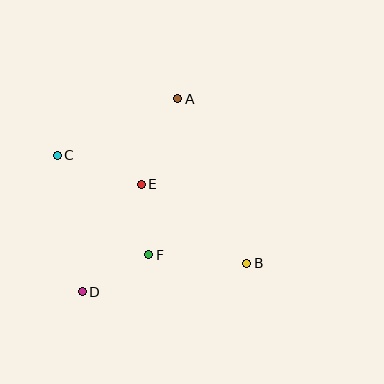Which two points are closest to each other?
Points E and F are closest to each other.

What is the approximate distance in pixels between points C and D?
The distance between C and D is approximately 139 pixels.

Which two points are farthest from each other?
Points B and C are farthest from each other.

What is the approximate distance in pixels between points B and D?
The distance between B and D is approximately 167 pixels.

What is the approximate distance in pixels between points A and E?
The distance between A and E is approximately 93 pixels.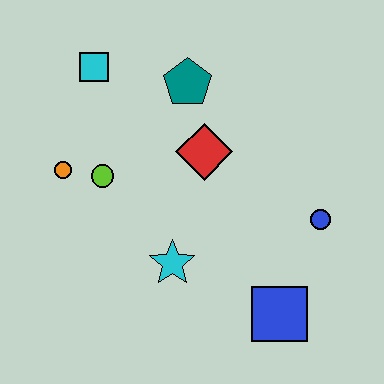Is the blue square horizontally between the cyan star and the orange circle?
No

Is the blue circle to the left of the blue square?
No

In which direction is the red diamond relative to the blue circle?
The red diamond is to the left of the blue circle.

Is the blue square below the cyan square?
Yes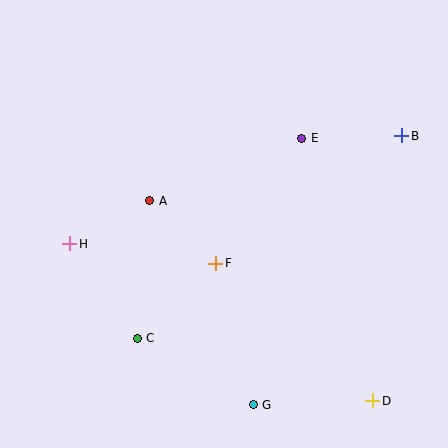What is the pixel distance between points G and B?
The distance between G and B is 307 pixels.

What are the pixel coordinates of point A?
Point A is at (150, 201).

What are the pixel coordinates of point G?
Point G is at (253, 405).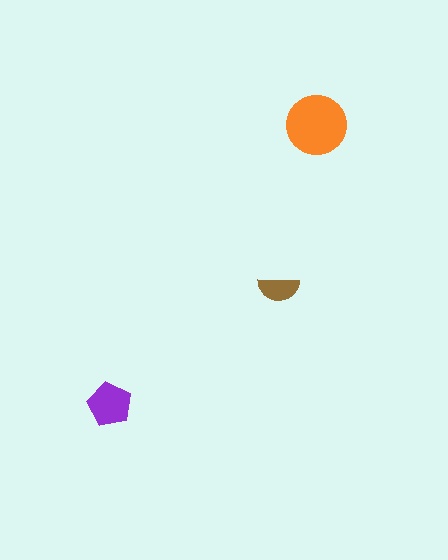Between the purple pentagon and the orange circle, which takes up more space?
The orange circle.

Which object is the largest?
The orange circle.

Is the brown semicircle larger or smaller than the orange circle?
Smaller.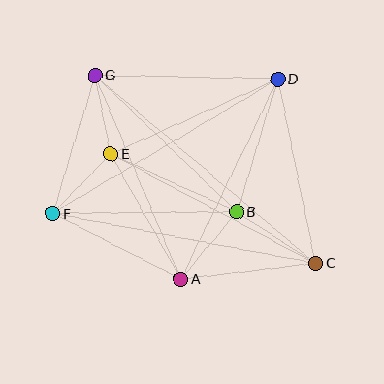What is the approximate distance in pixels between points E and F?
The distance between E and F is approximately 83 pixels.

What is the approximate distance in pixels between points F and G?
The distance between F and G is approximately 145 pixels.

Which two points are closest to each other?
Points E and G are closest to each other.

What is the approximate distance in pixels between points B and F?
The distance between B and F is approximately 184 pixels.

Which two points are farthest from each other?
Points C and G are farthest from each other.